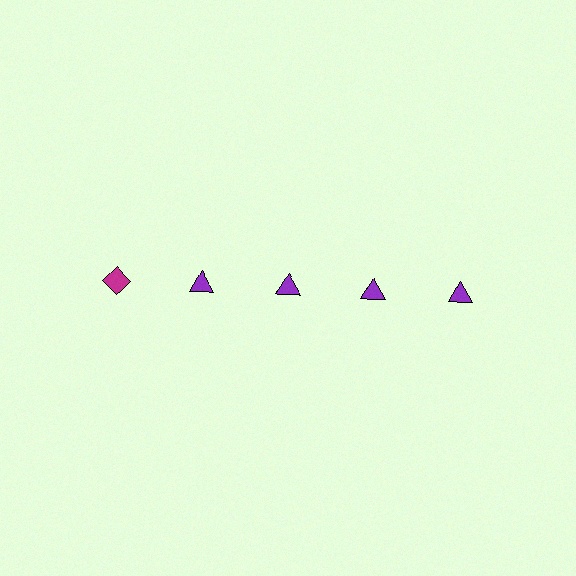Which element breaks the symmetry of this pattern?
The magenta diamond in the top row, leftmost column breaks the symmetry. All other shapes are purple triangles.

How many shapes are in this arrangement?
There are 5 shapes arranged in a grid pattern.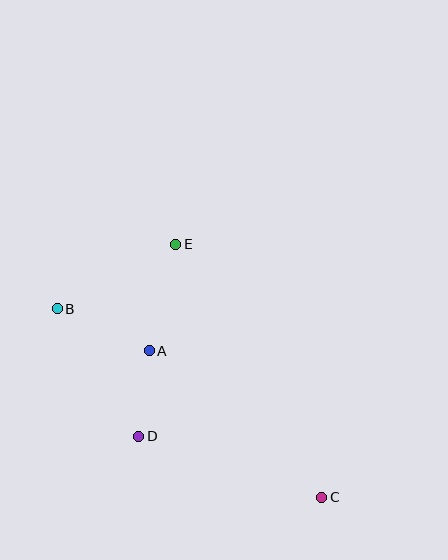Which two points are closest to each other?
Points A and D are closest to each other.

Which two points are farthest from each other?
Points B and C are farthest from each other.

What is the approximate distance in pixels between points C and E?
The distance between C and E is approximately 292 pixels.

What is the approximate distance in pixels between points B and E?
The distance between B and E is approximately 135 pixels.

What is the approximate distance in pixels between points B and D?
The distance between B and D is approximately 151 pixels.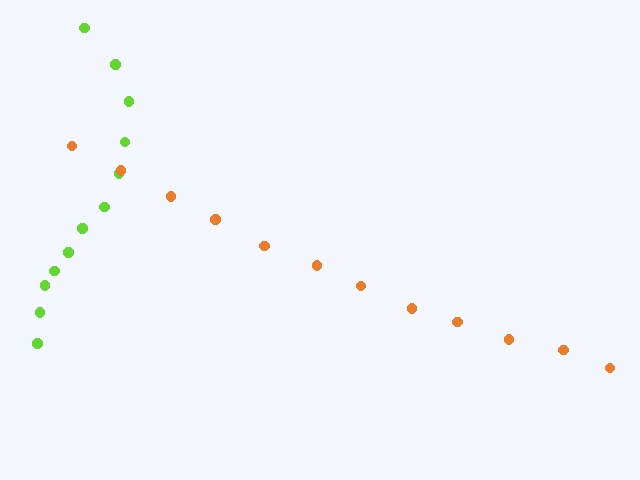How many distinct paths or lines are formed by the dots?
There are 2 distinct paths.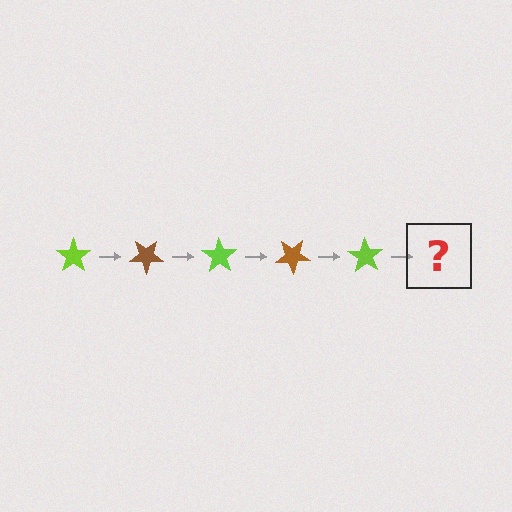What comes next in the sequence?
The next element should be a brown star, rotated 175 degrees from the start.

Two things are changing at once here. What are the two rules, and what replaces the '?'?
The two rules are that it rotates 35 degrees each step and the color cycles through lime and brown. The '?' should be a brown star, rotated 175 degrees from the start.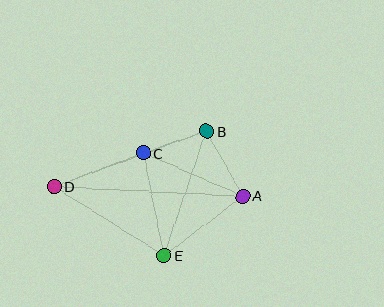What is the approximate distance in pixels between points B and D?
The distance between B and D is approximately 162 pixels.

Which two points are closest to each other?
Points B and C are closest to each other.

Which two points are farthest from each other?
Points A and D are farthest from each other.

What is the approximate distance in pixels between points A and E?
The distance between A and E is approximately 98 pixels.